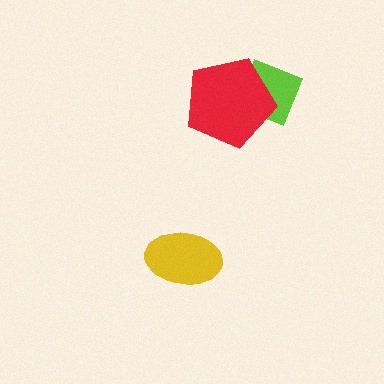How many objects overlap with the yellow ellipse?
0 objects overlap with the yellow ellipse.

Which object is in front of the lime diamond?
The red pentagon is in front of the lime diamond.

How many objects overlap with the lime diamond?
1 object overlaps with the lime diamond.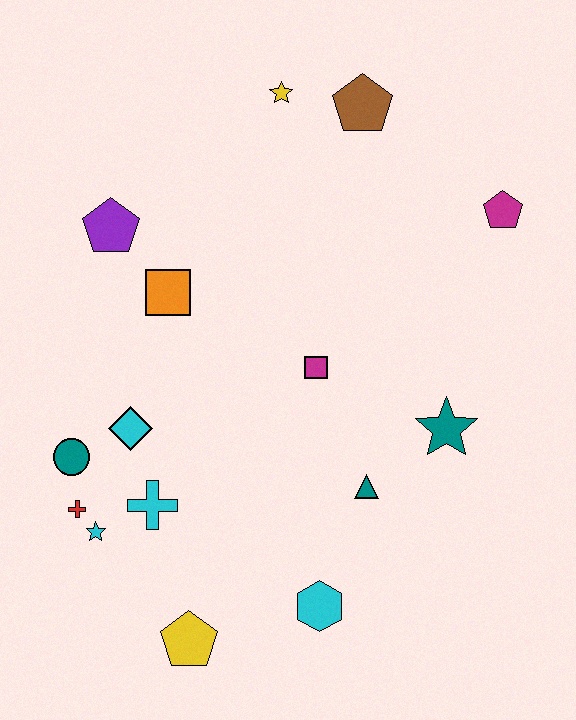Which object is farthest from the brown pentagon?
The yellow pentagon is farthest from the brown pentagon.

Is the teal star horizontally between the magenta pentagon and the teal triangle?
Yes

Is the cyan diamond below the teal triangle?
No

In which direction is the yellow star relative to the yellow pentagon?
The yellow star is above the yellow pentagon.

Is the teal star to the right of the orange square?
Yes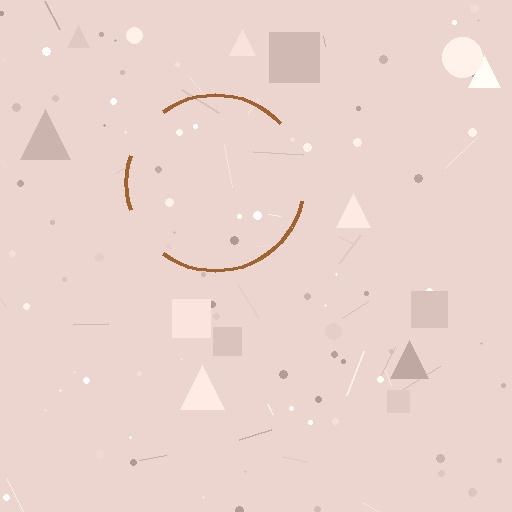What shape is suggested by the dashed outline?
The dashed outline suggests a circle.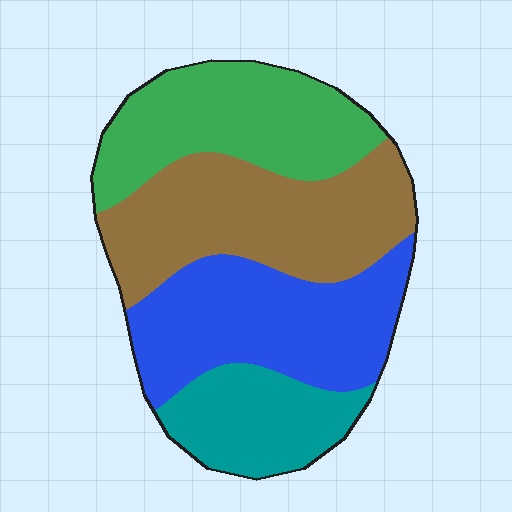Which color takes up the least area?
Teal, at roughly 15%.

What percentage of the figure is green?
Green takes up about one quarter (1/4) of the figure.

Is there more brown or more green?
Brown.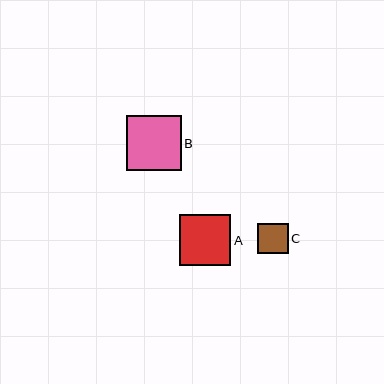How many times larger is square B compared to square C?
Square B is approximately 1.8 times the size of square C.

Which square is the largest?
Square B is the largest with a size of approximately 55 pixels.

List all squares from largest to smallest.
From largest to smallest: B, A, C.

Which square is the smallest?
Square C is the smallest with a size of approximately 31 pixels.